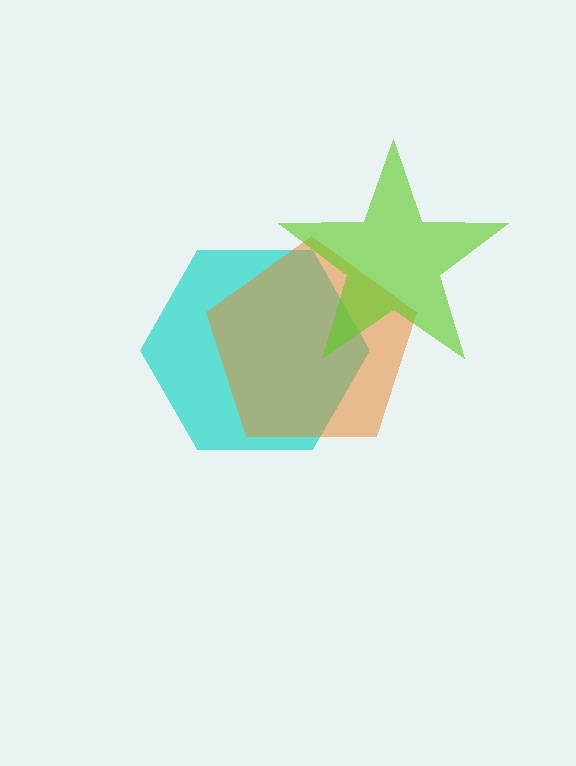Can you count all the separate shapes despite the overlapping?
Yes, there are 3 separate shapes.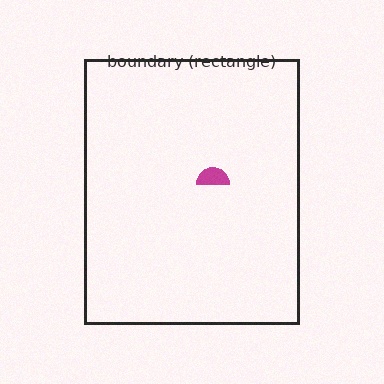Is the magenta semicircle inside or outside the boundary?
Inside.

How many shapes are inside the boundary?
1 inside, 0 outside.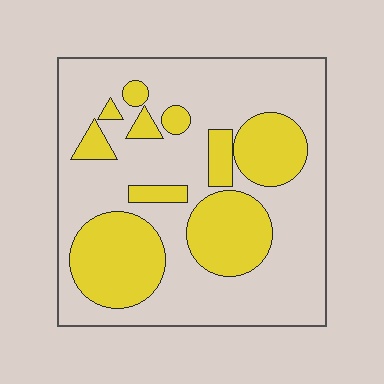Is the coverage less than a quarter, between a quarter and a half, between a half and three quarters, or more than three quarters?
Between a quarter and a half.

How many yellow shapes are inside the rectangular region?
10.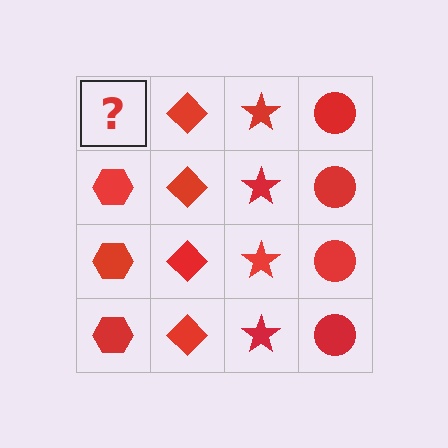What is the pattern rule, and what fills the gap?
The rule is that each column has a consistent shape. The gap should be filled with a red hexagon.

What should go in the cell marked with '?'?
The missing cell should contain a red hexagon.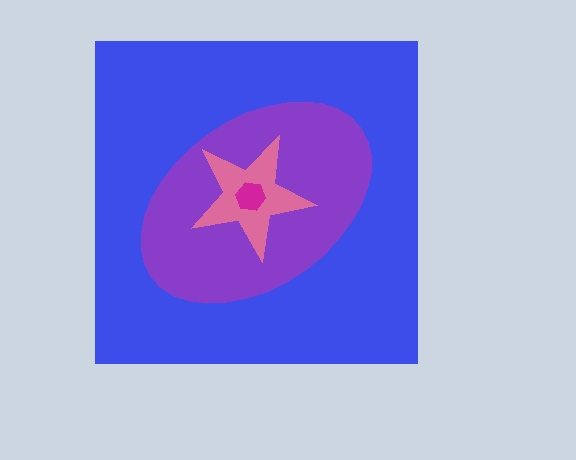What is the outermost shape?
The blue square.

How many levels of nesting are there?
4.